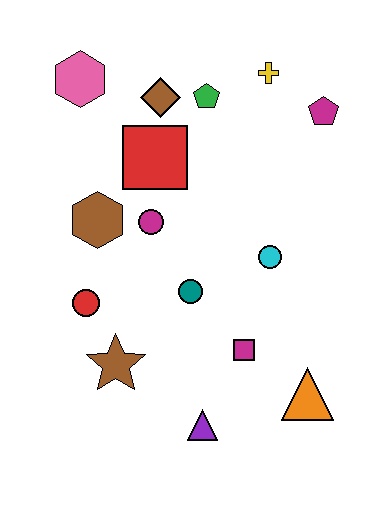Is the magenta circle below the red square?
Yes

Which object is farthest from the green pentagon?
The purple triangle is farthest from the green pentagon.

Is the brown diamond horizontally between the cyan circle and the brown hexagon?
Yes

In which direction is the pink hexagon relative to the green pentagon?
The pink hexagon is to the left of the green pentagon.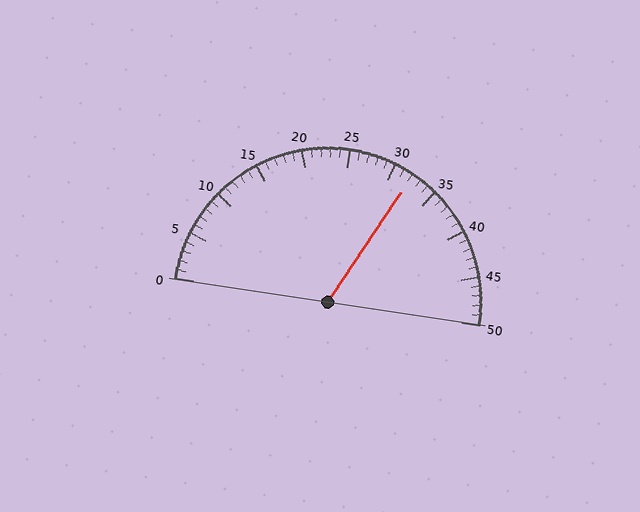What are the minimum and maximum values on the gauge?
The gauge ranges from 0 to 50.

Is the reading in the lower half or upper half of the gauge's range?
The reading is in the upper half of the range (0 to 50).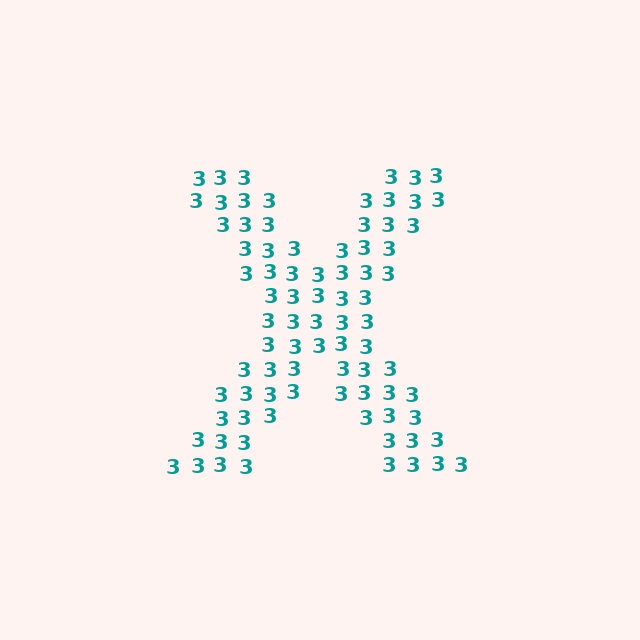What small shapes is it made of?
It is made of small digit 3's.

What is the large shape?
The large shape is the letter X.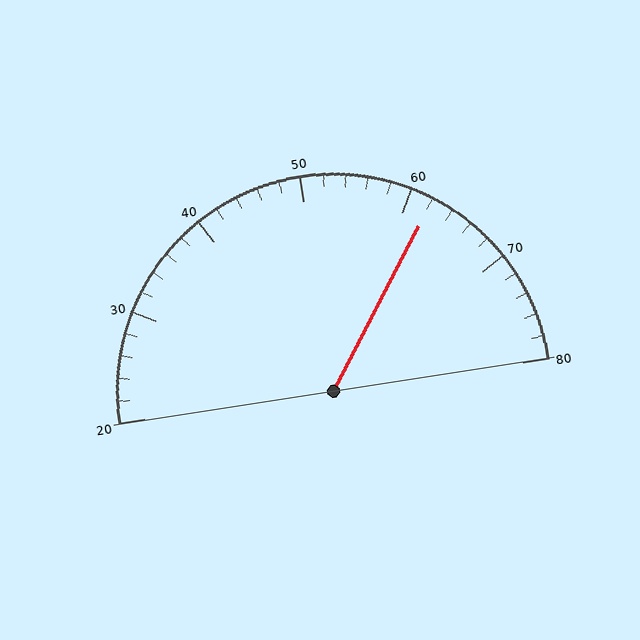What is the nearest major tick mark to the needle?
The nearest major tick mark is 60.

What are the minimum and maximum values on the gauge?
The gauge ranges from 20 to 80.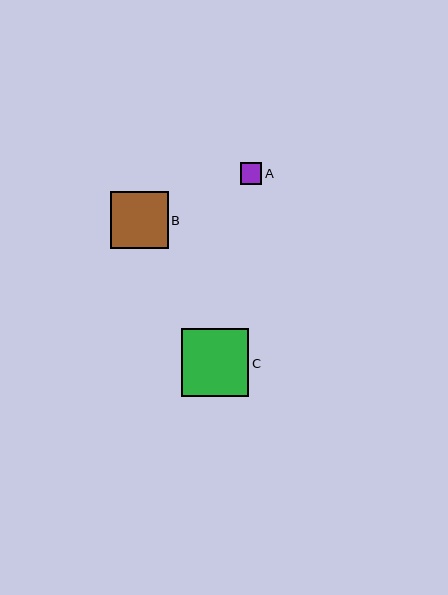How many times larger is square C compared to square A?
Square C is approximately 3.2 times the size of square A.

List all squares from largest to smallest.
From largest to smallest: C, B, A.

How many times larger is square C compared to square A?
Square C is approximately 3.2 times the size of square A.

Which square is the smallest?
Square A is the smallest with a size of approximately 21 pixels.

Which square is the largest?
Square C is the largest with a size of approximately 68 pixels.